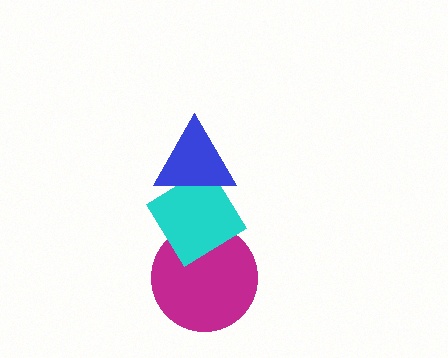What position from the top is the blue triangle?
The blue triangle is 1st from the top.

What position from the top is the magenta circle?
The magenta circle is 3rd from the top.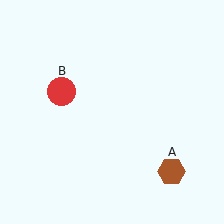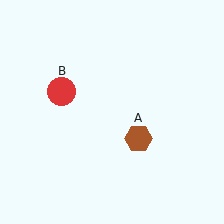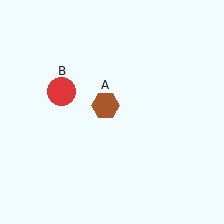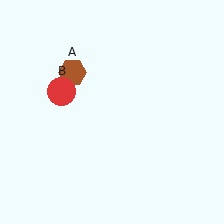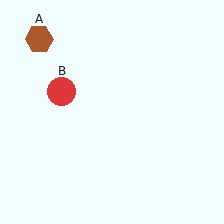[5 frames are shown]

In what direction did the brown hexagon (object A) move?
The brown hexagon (object A) moved up and to the left.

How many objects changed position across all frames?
1 object changed position: brown hexagon (object A).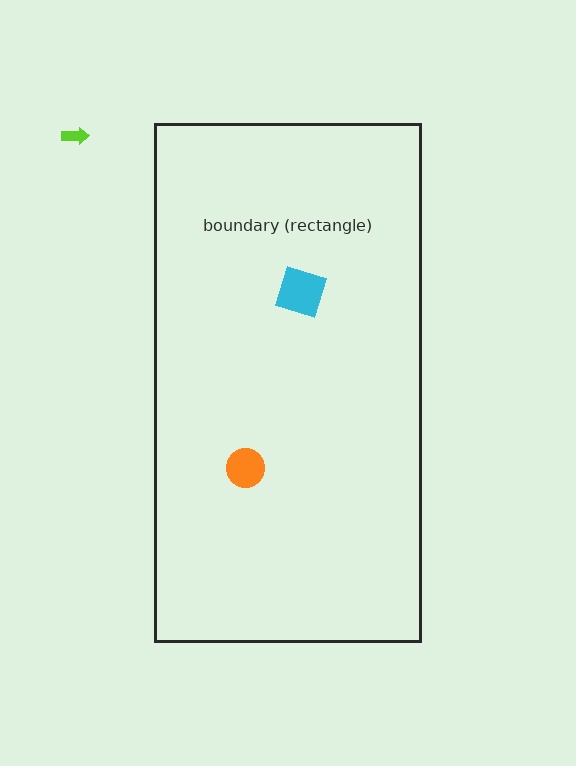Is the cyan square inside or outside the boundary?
Inside.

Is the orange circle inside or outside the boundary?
Inside.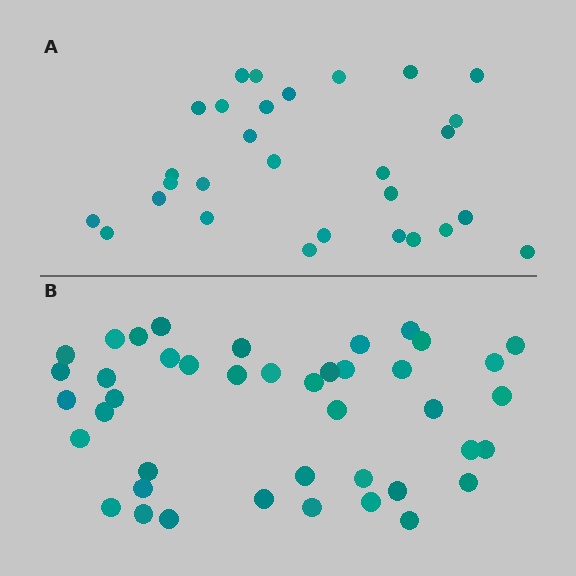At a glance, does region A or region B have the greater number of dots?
Region B (the bottom region) has more dots.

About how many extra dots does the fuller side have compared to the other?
Region B has approximately 15 more dots than region A.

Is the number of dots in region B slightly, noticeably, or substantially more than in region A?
Region B has noticeably more, but not dramatically so. The ratio is roughly 1.4 to 1.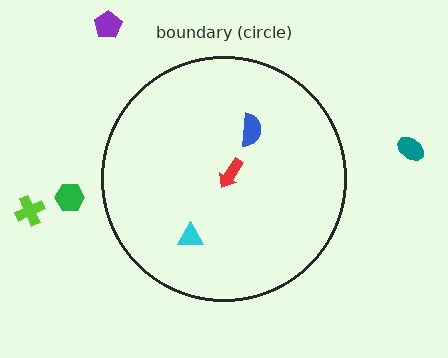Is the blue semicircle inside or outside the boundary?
Inside.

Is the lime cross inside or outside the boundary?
Outside.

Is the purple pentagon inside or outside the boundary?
Outside.